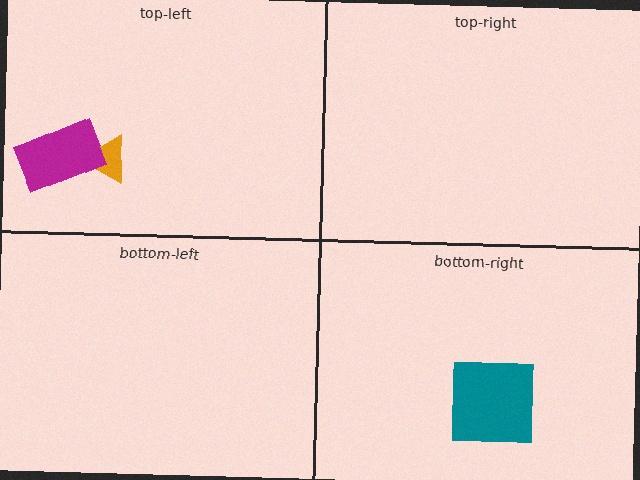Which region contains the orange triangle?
The top-left region.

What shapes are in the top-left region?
The orange triangle, the magenta rectangle.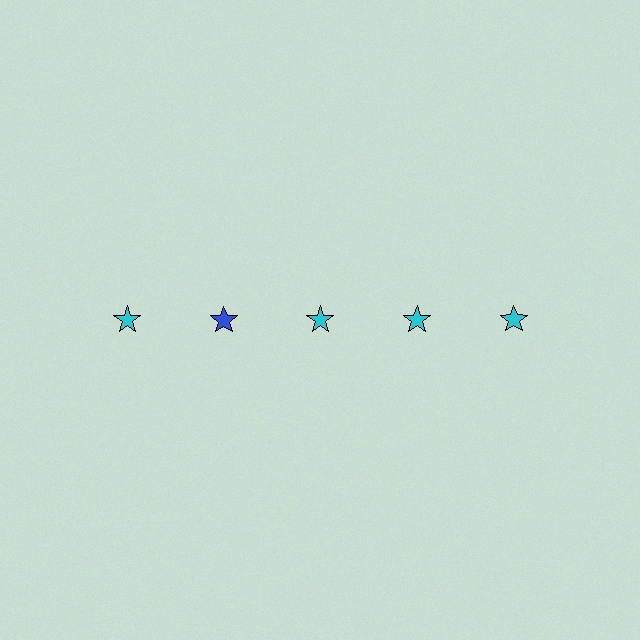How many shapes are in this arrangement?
There are 5 shapes arranged in a grid pattern.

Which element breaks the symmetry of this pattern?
The blue star in the top row, second from left column breaks the symmetry. All other shapes are cyan stars.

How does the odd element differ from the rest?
It has a different color: blue instead of cyan.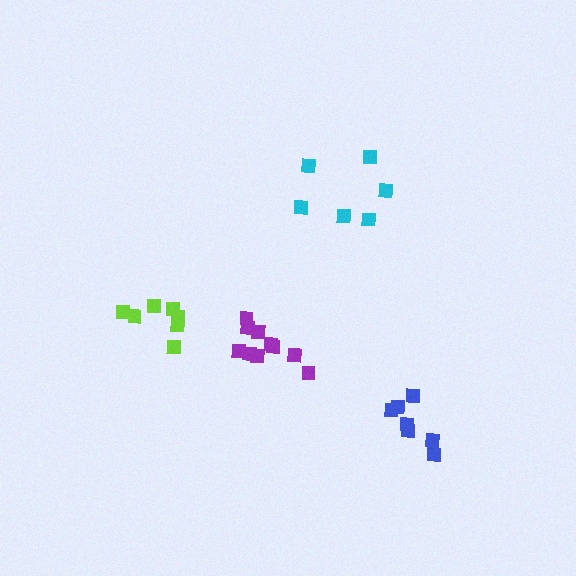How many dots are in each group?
Group 1: 10 dots, Group 2: 7 dots, Group 3: 6 dots, Group 4: 7 dots (30 total).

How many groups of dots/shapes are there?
There are 4 groups.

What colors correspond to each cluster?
The clusters are colored: purple, blue, cyan, lime.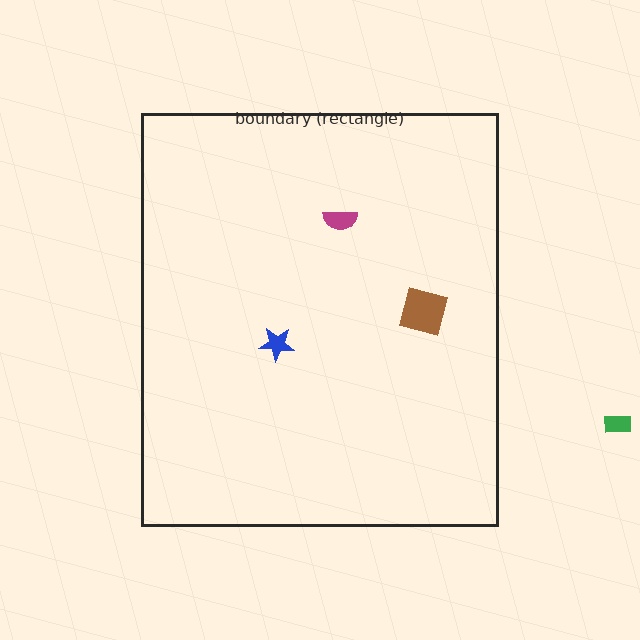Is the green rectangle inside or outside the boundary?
Outside.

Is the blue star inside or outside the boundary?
Inside.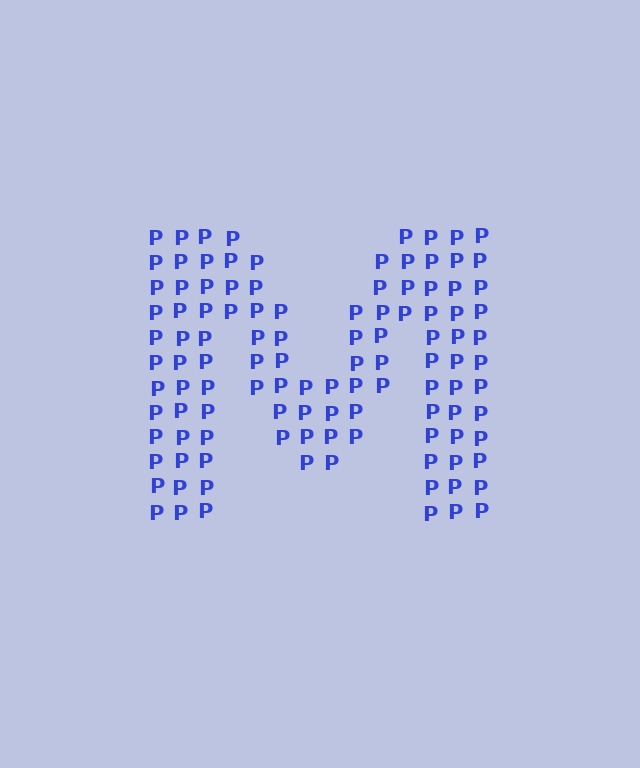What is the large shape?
The large shape is the letter M.